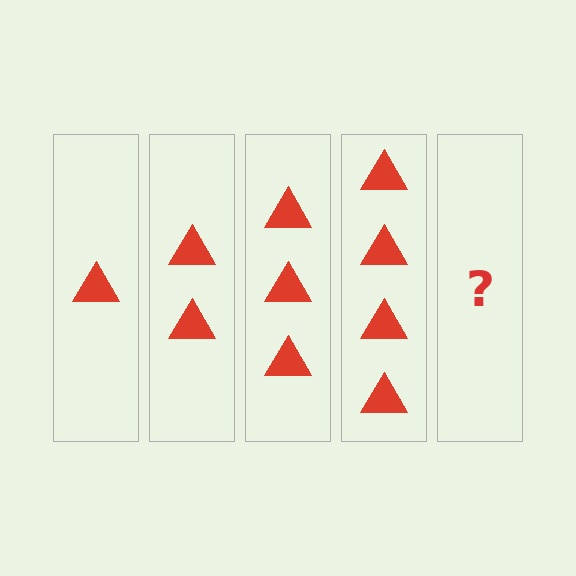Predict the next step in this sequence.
The next step is 5 triangles.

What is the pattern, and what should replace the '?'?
The pattern is that each step adds one more triangle. The '?' should be 5 triangles.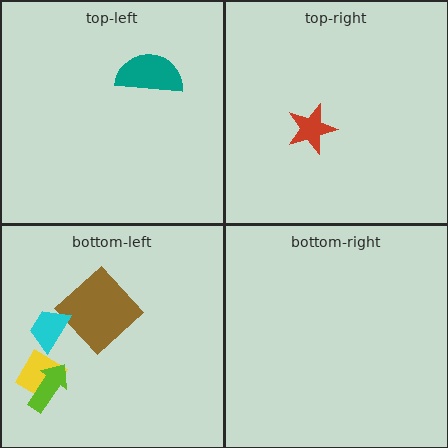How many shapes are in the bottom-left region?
4.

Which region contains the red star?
The top-right region.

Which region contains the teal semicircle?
The top-left region.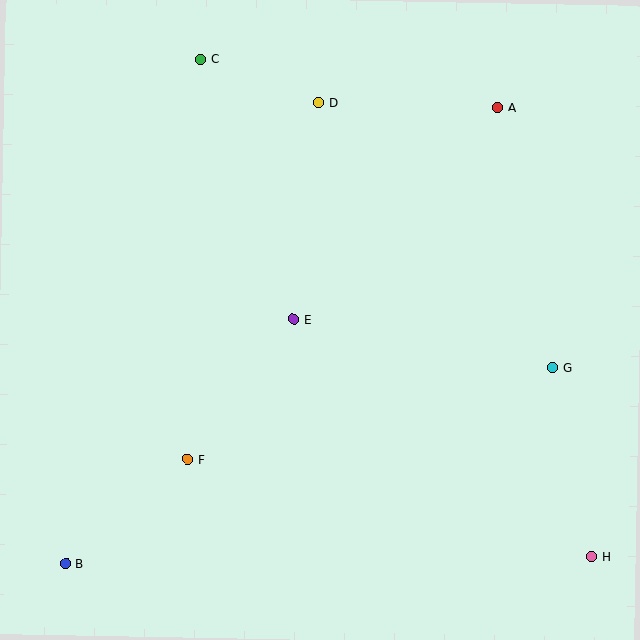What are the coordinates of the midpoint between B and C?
The midpoint between B and C is at (133, 311).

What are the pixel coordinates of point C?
Point C is at (201, 59).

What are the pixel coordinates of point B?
Point B is at (65, 563).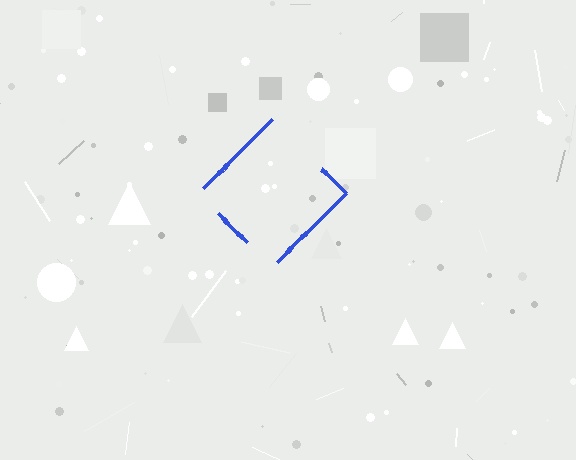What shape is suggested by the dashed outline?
The dashed outline suggests a diamond.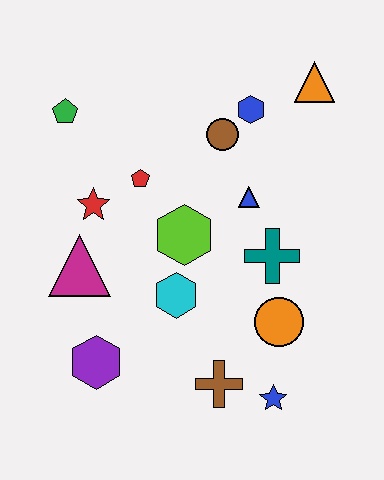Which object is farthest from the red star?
The blue star is farthest from the red star.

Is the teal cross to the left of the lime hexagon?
No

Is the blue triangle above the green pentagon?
No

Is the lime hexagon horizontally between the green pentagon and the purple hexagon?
No